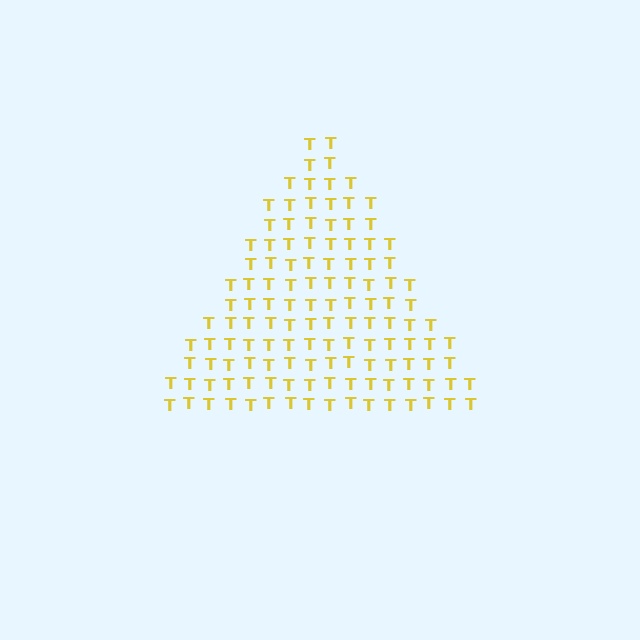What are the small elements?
The small elements are letter T's.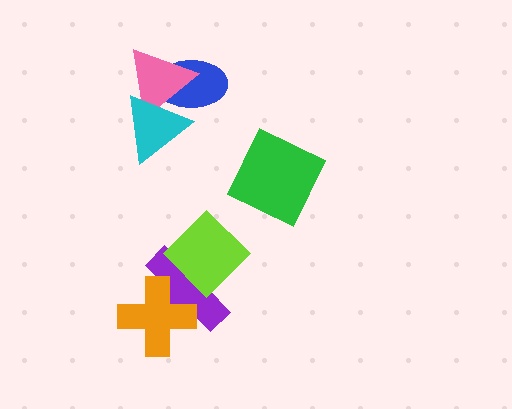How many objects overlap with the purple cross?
2 objects overlap with the purple cross.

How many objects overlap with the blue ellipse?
2 objects overlap with the blue ellipse.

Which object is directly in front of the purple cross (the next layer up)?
The orange cross is directly in front of the purple cross.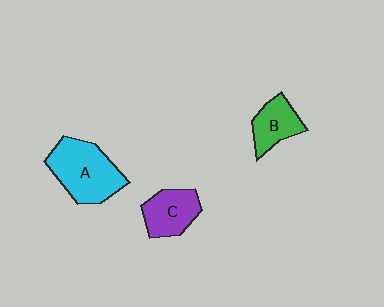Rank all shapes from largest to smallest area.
From largest to smallest: A (cyan), C (purple), B (green).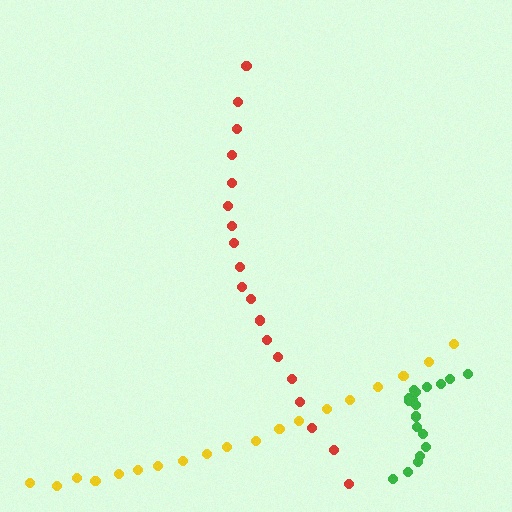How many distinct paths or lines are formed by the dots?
There are 3 distinct paths.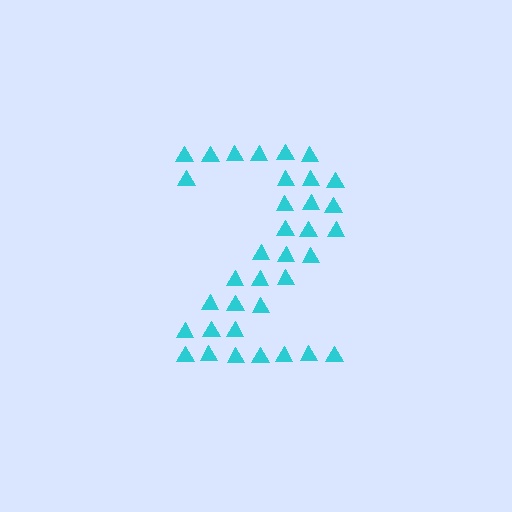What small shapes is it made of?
It is made of small triangles.